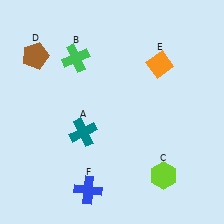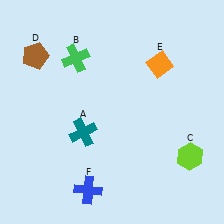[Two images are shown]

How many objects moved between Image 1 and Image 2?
1 object moved between the two images.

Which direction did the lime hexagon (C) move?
The lime hexagon (C) moved right.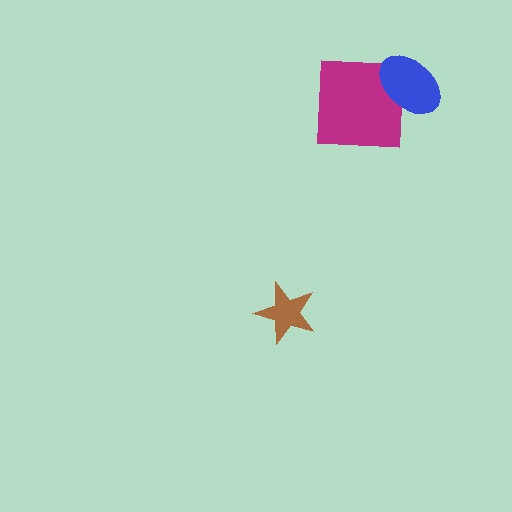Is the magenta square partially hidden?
Yes, it is partially covered by another shape.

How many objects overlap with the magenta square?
1 object overlaps with the magenta square.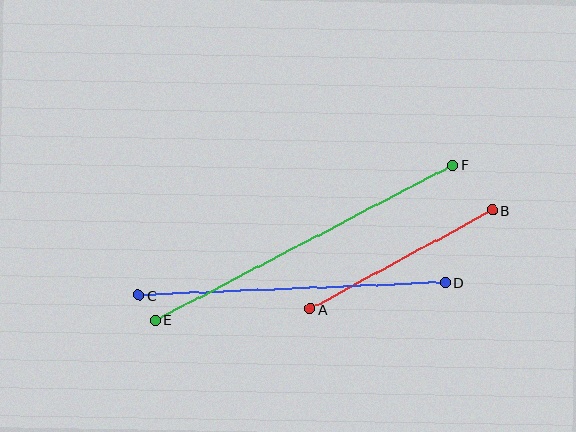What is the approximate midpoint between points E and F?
The midpoint is at approximately (304, 242) pixels.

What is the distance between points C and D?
The distance is approximately 307 pixels.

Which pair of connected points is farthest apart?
Points E and F are farthest apart.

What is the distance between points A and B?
The distance is approximately 208 pixels.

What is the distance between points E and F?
The distance is approximately 335 pixels.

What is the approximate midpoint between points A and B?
The midpoint is at approximately (401, 259) pixels.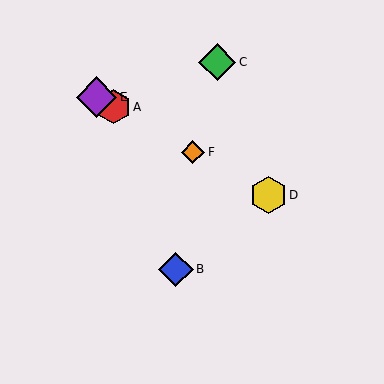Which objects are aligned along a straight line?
Objects A, D, E, F are aligned along a straight line.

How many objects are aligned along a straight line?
4 objects (A, D, E, F) are aligned along a straight line.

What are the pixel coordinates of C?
Object C is at (217, 62).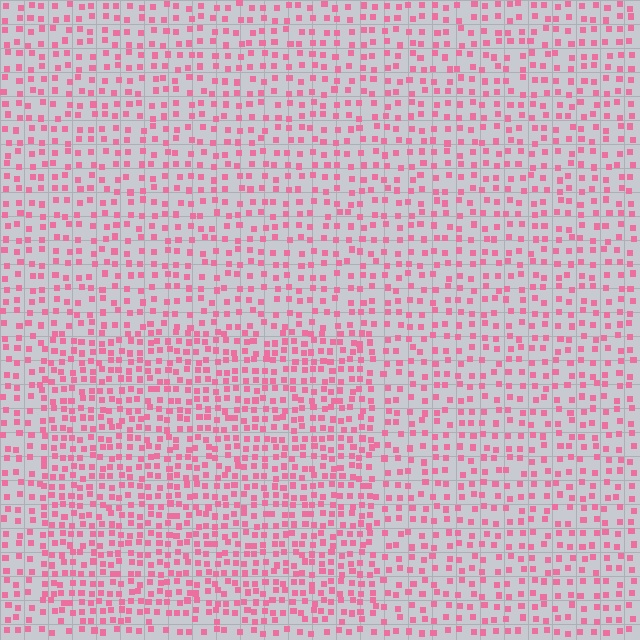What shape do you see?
I see a rectangle.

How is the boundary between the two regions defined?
The boundary is defined by a change in element density (approximately 1.6x ratio). All elements are the same color, size, and shape.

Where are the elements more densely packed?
The elements are more densely packed inside the rectangle boundary.